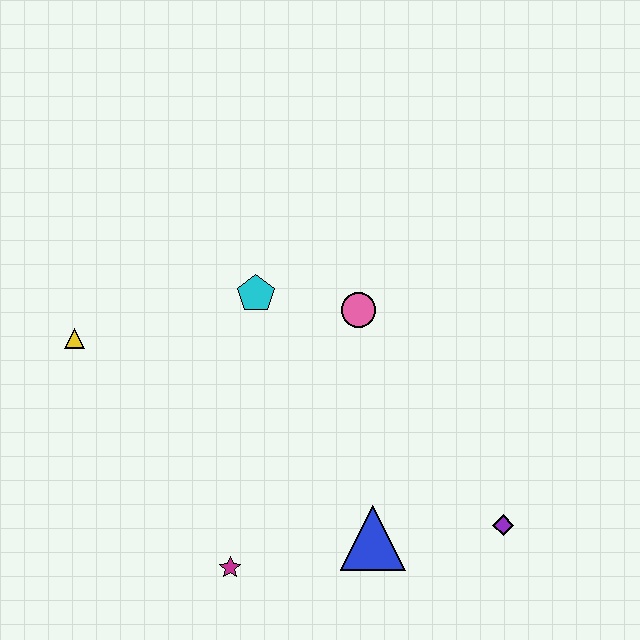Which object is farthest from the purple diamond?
The yellow triangle is farthest from the purple diamond.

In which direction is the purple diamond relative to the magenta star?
The purple diamond is to the right of the magenta star.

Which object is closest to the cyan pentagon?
The pink circle is closest to the cyan pentagon.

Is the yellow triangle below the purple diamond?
No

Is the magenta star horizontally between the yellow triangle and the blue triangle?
Yes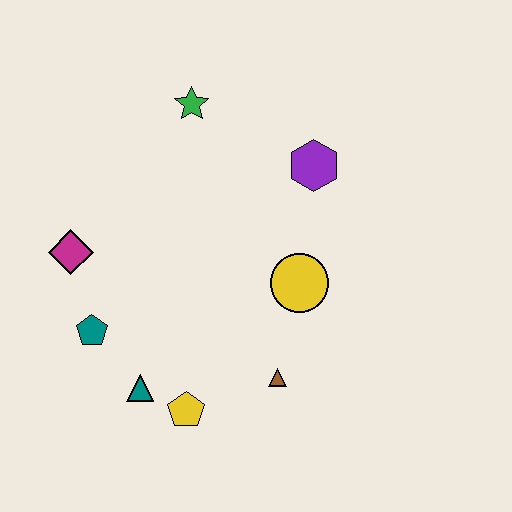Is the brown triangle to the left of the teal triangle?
No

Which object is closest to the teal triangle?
The yellow pentagon is closest to the teal triangle.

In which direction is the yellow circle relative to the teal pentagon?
The yellow circle is to the right of the teal pentagon.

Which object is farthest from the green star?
The yellow pentagon is farthest from the green star.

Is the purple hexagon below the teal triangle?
No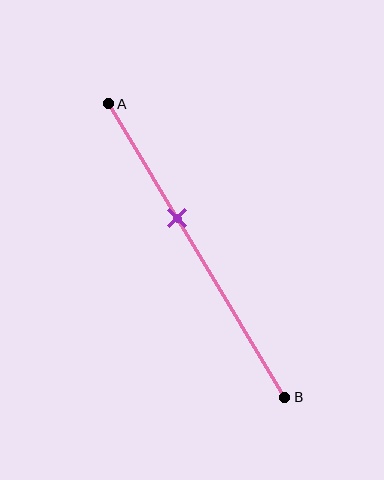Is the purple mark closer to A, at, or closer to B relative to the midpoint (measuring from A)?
The purple mark is closer to point A than the midpoint of segment AB.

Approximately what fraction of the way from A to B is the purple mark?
The purple mark is approximately 40% of the way from A to B.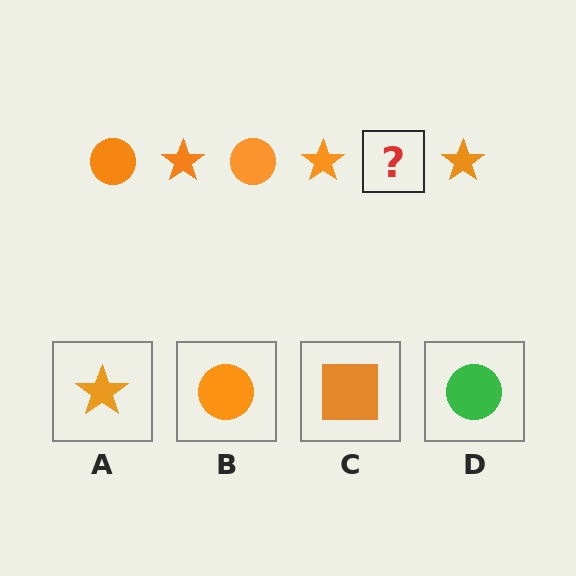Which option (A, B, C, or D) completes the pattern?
B.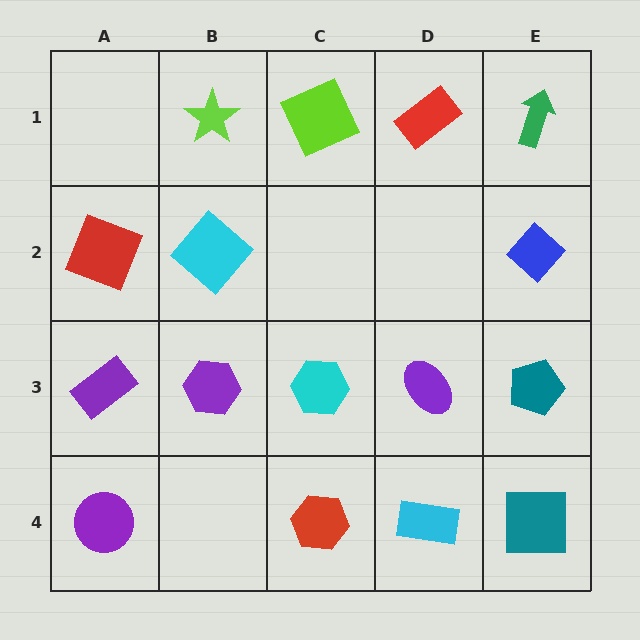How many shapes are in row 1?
4 shapes.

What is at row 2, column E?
A blue diamond.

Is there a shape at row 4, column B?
No, that cell is empty.